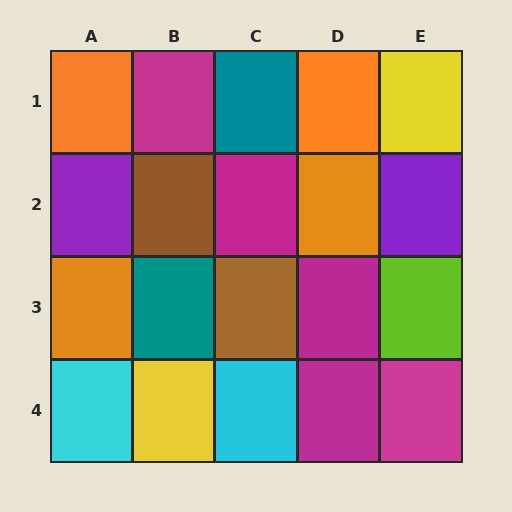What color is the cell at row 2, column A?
Purple.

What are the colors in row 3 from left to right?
Orange, teal, brown, magenta, lime.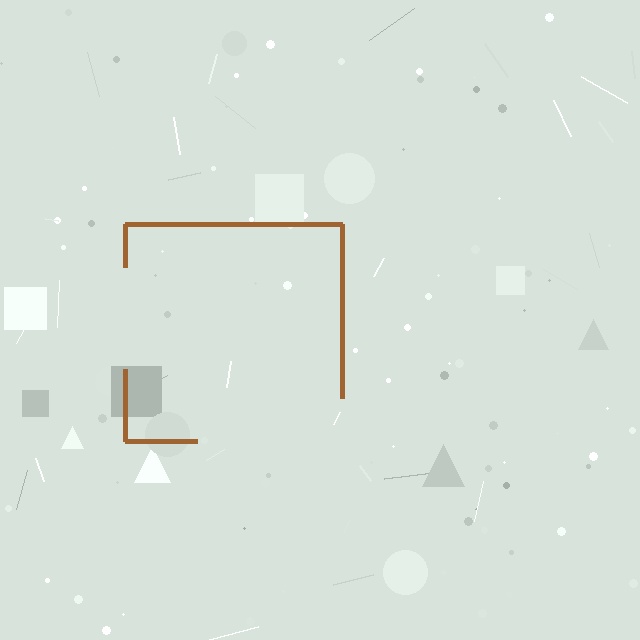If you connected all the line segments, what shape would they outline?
They would outline a square.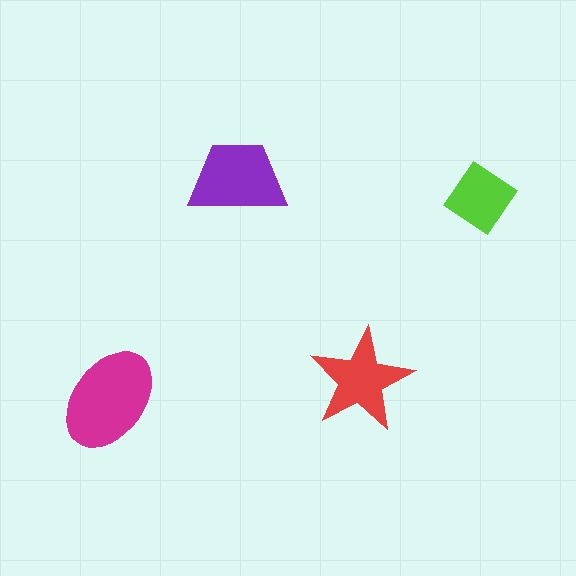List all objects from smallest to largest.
The lime diamond, the red star, the purple trapezoid, the magenta ellipse.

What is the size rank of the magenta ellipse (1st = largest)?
1st.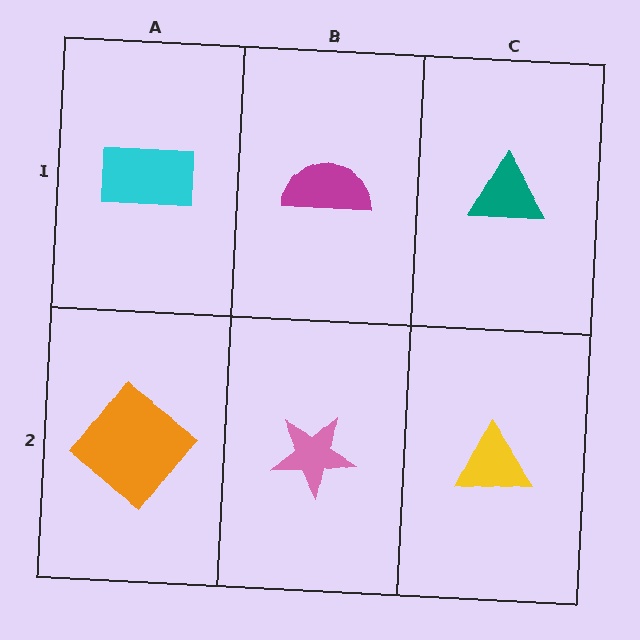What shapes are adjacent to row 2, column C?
A teal triangle (row 1, column C), a pink star (row 2, column B).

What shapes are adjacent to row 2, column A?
A cyan rectangle (row 1, column A), a pink star (row 2, column B).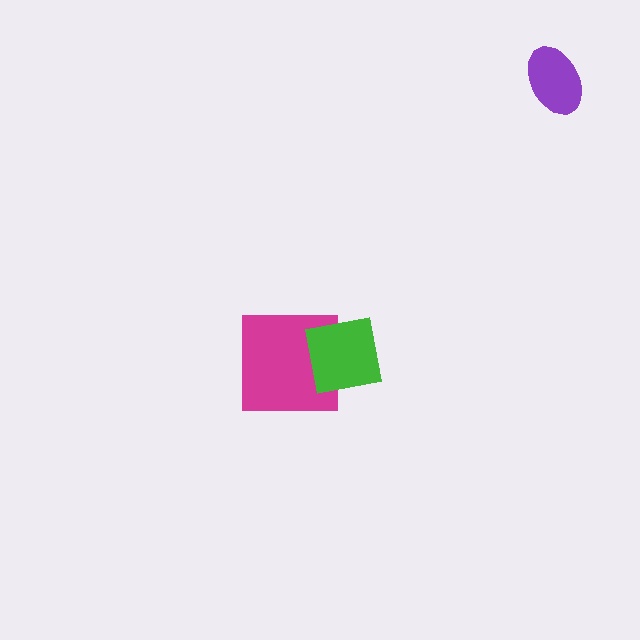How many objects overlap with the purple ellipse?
0 objects overlap with the purple ellipse.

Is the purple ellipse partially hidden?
No, no other shape covers it.